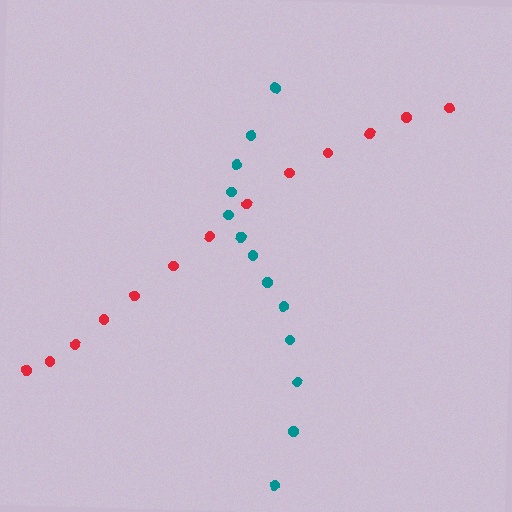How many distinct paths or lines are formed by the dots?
There are 2 distinct paths.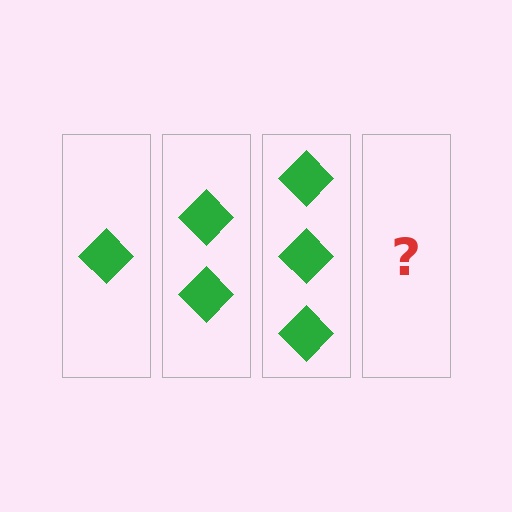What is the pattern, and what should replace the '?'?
The pattern is that each step adds one more diamond. The '?' should be 4 diamonds.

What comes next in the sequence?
The next element should be 4 diamonds.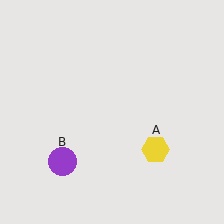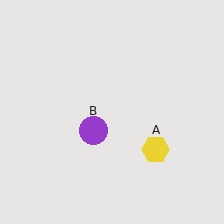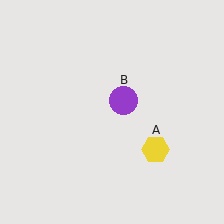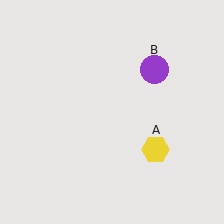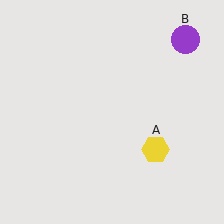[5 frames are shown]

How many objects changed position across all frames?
1 object changed position: purple circle (object B).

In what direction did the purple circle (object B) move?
The purple circle (object B) moved up and to the right.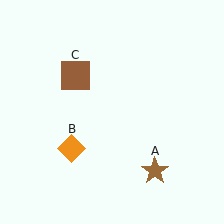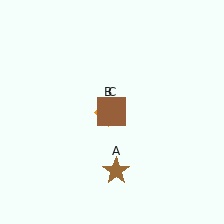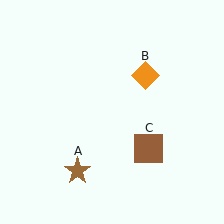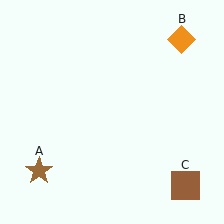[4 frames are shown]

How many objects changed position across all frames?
3 objects changed position: brown star (object A), orange diamond (object B), brown square (object C).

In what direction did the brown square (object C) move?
The brown square (object C) moved down and to the right.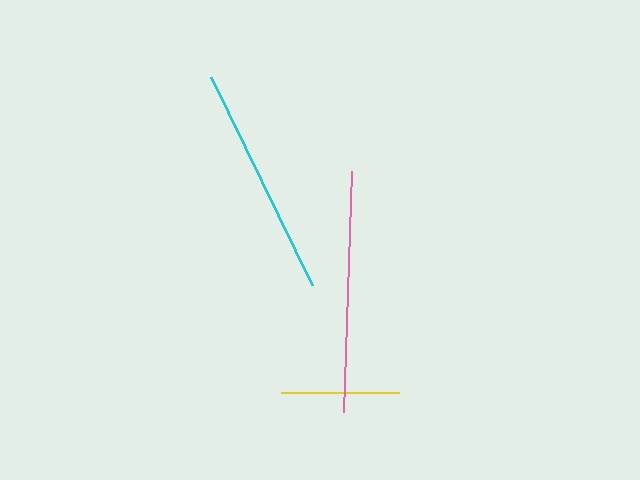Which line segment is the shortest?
The yellow line is the shortest at approximately 117 pixels.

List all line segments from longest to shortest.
From longest to shortest: pink, cyan, yellow.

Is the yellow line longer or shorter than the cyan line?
The cyan line is longer than the yellow line.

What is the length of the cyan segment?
The cyan segment is approximately 231 pixels long.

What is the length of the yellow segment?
The yellow segment is approximately 117 pixels long.